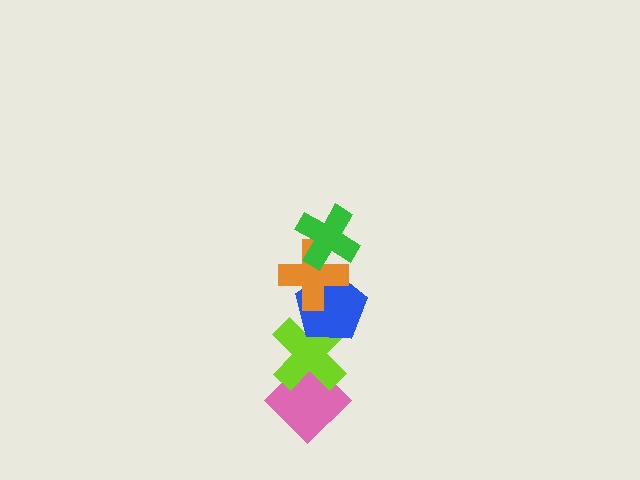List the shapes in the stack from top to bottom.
From top to bottom: the green cross, the orange cross, the blue pentagon, the lime cross, the pink diamond.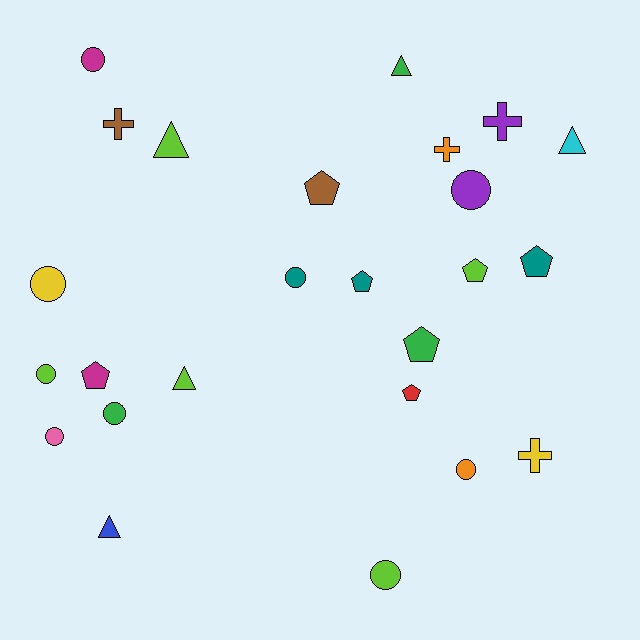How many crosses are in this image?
There are 4 crosses.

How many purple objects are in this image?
There are 2 purple objects.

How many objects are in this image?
There are 25 objects.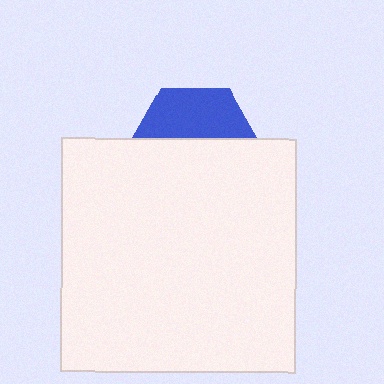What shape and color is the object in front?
The object in front is a white square.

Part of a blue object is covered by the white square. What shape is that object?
It is a hexagon.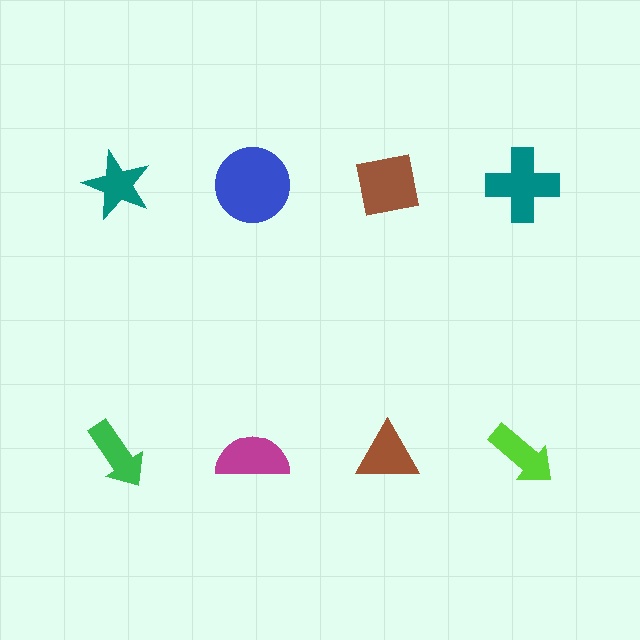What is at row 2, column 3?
A brown triangle.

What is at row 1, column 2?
A blue circle.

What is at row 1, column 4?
A teal cross.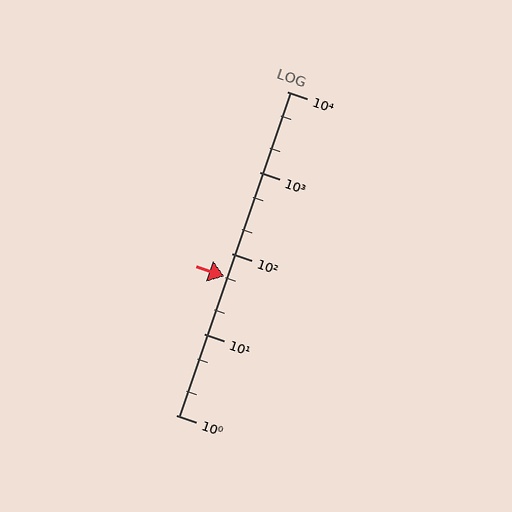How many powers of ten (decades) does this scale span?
The scale spans 4 decades, from 1 to 10000.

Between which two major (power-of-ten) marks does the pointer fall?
The pointer is between 10 and 100.